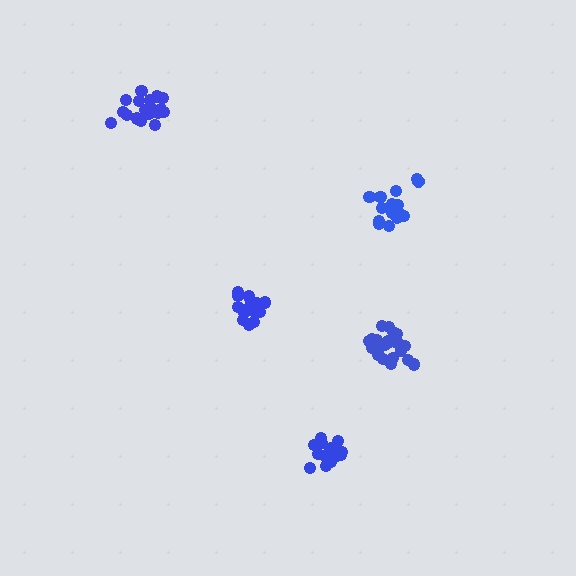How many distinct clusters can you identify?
There are 5 distinct clusters.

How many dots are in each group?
Group 1: 21 dots, Group 2: 16 dots, Group 3: 17 dots, Group 4: 19 dots, Group 5: 17 dots (90 total).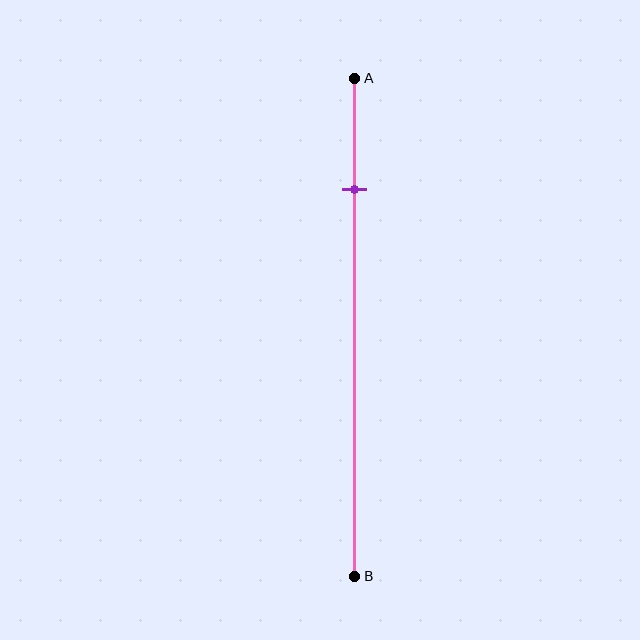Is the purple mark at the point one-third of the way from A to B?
No, the mark is at about 20% from A, not at the 33% one-third point.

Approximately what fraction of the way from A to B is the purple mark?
The purple mark is approximately 20% of the way from A to B.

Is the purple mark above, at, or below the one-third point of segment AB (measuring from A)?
The purple mark is above the one-third point of segment AB.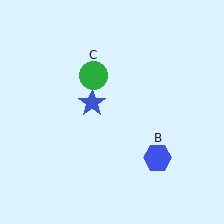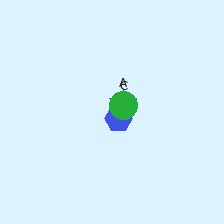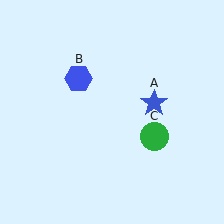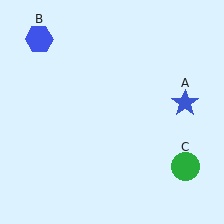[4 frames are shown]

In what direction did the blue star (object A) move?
The blue star (object A) moved right.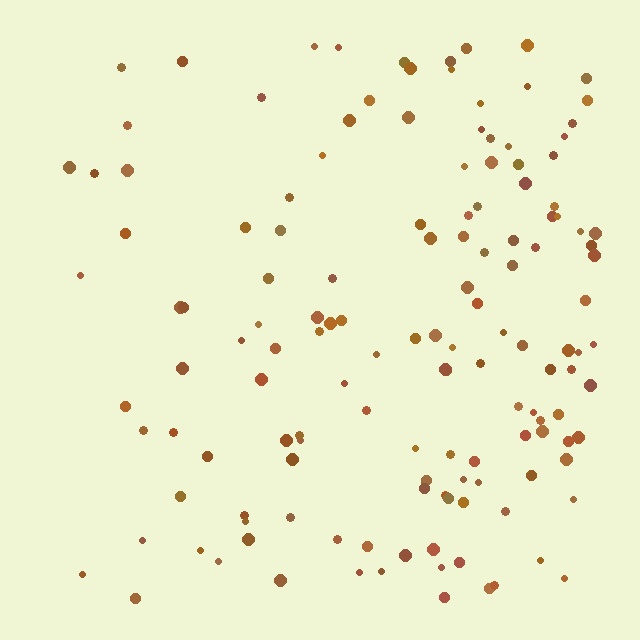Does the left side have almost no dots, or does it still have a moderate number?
Still a moderate number, just noticeably fewer than the right.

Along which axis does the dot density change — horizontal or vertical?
Horizontal.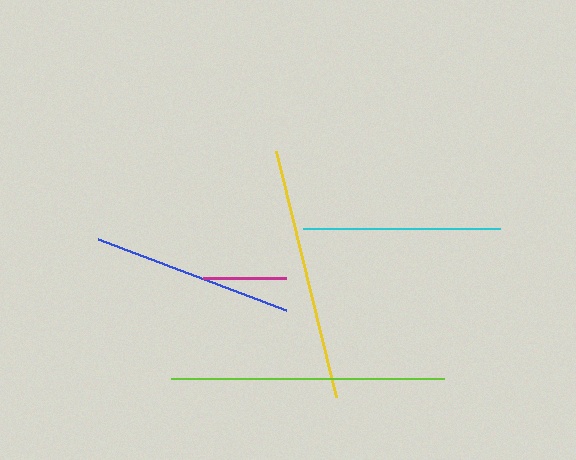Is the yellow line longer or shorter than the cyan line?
The yellow line is longer than the cyan line.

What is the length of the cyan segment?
The cyan segment is approximately 197 pixels long.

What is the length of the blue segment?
The blue segment is approximately 201 pixels long.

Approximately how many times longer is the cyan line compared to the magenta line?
The cyan line is approximately 2.4 times the length of the magenta line.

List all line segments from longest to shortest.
From longest to shortest: lime, yellow, blue, cyan, magenta.